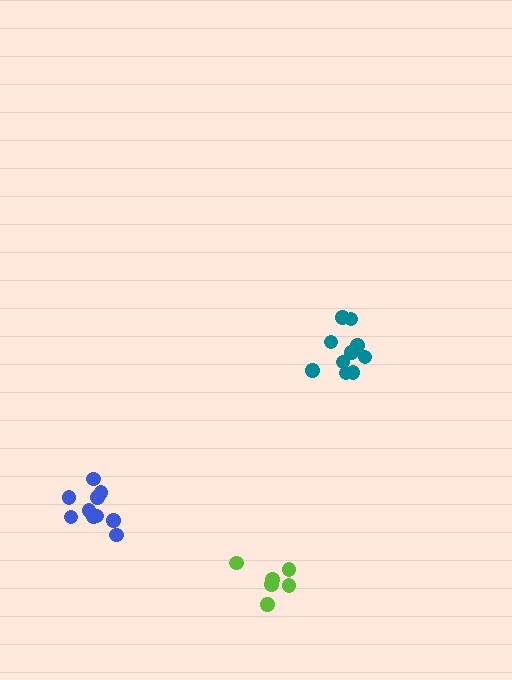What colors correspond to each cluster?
The clusters are colored: teal, blue, lime.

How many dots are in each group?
Group 1: 10 dots, Group 2: 10 dots, Group 3: 6 dots (26 total).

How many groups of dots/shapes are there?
There are 3 groups.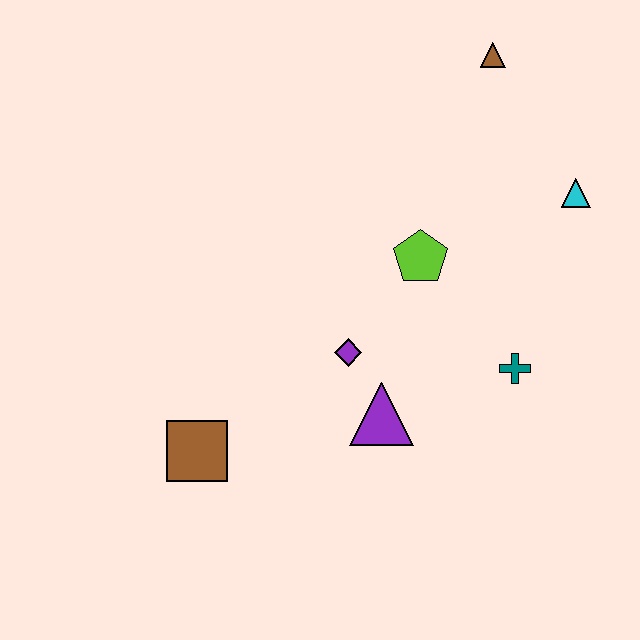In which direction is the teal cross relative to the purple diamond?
The teal cross is to the right of the purple diamond.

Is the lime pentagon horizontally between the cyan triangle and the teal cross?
No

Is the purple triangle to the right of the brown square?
Yes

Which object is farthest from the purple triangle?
The brown triangle is farthest from the purple triangle.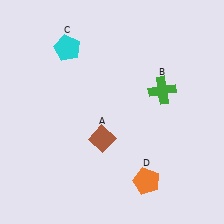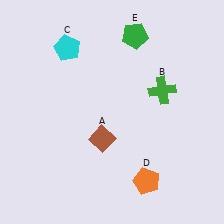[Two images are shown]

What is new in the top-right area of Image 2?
A green pentagon (E) was added in the top-right area of Image 2.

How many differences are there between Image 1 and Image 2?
There is 1 difference between the two images.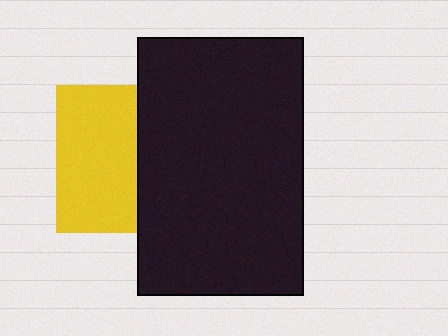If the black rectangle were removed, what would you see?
You would see the complete yellow square.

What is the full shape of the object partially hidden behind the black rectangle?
The partially hidden object is a yellow square.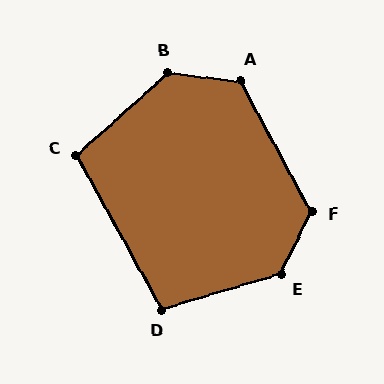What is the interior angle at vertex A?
Approximately 125 degrees (obtuse).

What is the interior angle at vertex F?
Approximately 126 degrees (obtuse).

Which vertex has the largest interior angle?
E, at approximately 132 degrees.